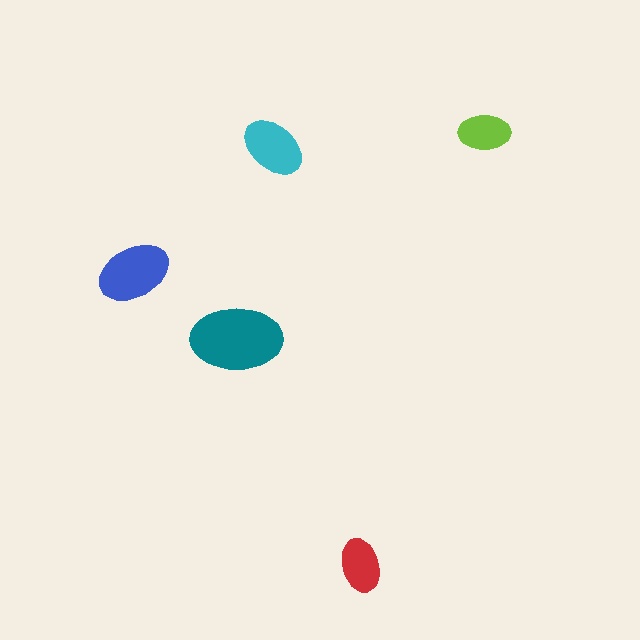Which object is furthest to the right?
The lime ellipse is rightmost.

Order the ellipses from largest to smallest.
the teal one, the blue one, the cyan one, the red one, the lime one.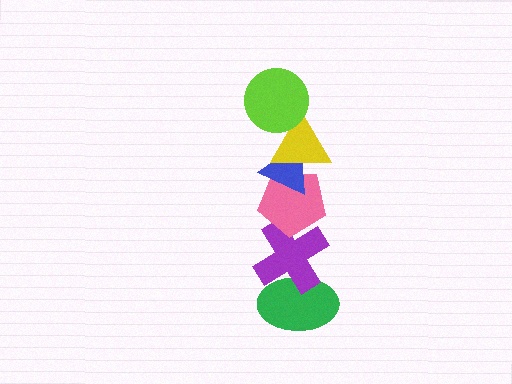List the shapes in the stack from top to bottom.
From top to bottom: the lime circle, the yellow triangle, the blue triangle, the pink pentagon, the purple cross, the green ellipse.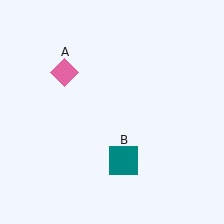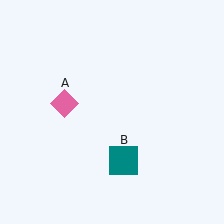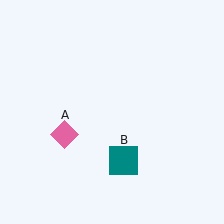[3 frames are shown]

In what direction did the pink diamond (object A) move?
The pink diamond (object A) moved down.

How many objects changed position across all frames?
1 object changed position: pink diamond (object A).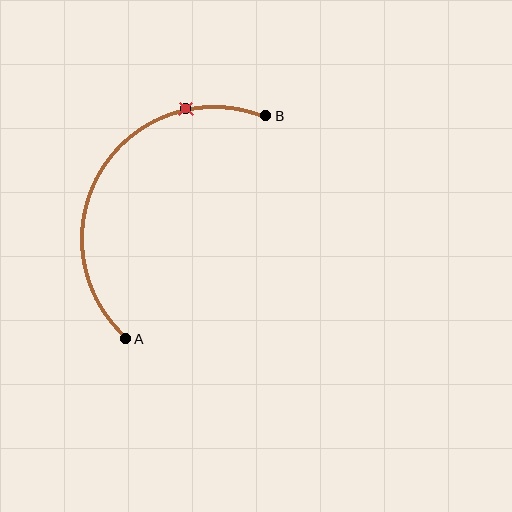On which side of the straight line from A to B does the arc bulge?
The arc bulges to the left of the straight line connecting A and B.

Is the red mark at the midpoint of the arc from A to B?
No. The red mark lies on the arc but is closer to endpoint B. The arc midpoint would be at the point on the curve equidistant along the arc from both A and B.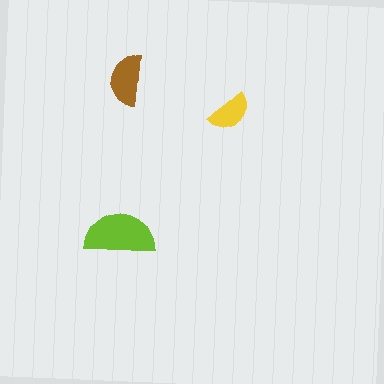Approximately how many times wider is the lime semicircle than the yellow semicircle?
About 1.5 times wider.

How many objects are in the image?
There are 3 objects in the image.